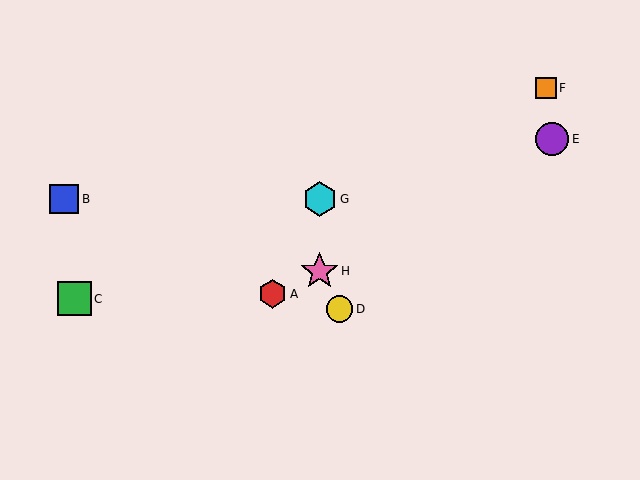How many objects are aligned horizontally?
2 objects (B, G) are aligned horizontally.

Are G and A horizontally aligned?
No, G is at y≈199 and A is at y≈294.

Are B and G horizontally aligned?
Yes, both are at y≈199.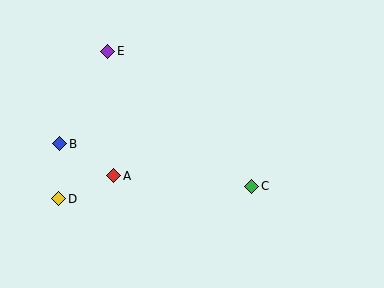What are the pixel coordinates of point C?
Point C is at (252, 186).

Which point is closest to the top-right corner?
Point C is closest to the top-right corner.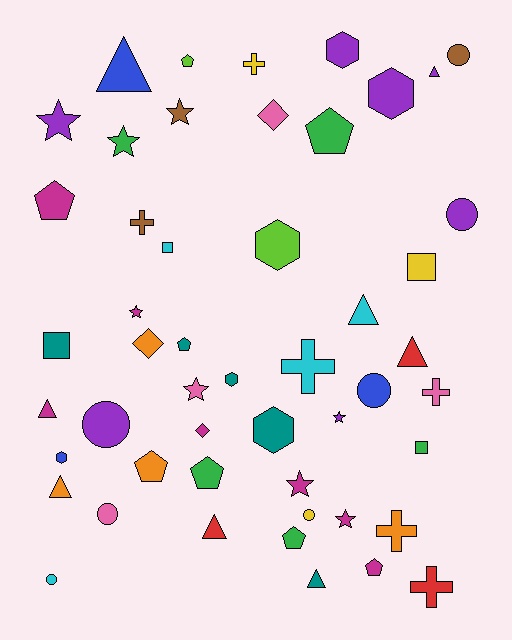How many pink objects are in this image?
There are 4 pink objects.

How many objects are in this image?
There are 50 objects.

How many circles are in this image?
There are 7 circles.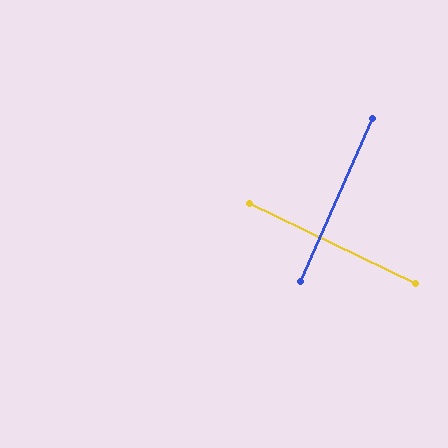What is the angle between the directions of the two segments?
Approximately 88 degrees.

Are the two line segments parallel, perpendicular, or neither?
Perpendicular — they meet at approximately 88°.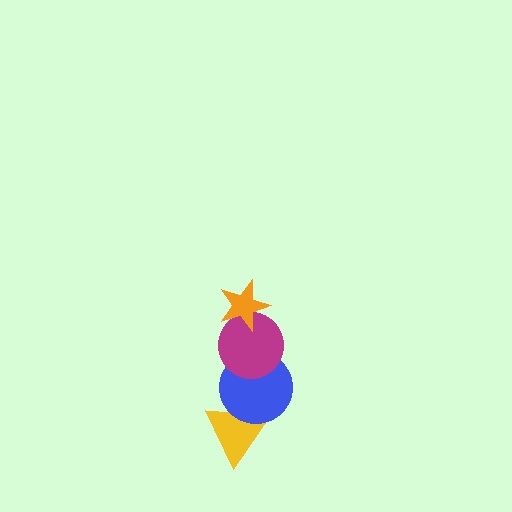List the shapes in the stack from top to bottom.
From top to bottom: the orange star, the magenta circle, the blue circle, the yellow triangle.